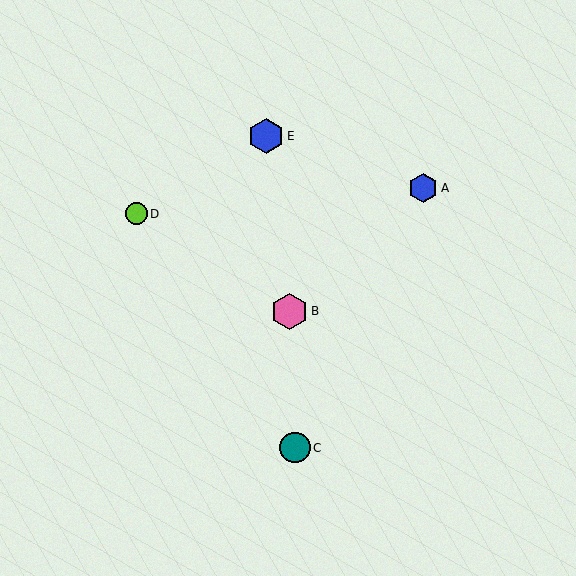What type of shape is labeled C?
Shape C is a teal circle.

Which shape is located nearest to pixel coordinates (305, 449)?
The teal circle (labeled C) at (295, 448) is nearest to that location.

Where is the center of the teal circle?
The center of the teal circle is at (295, 448).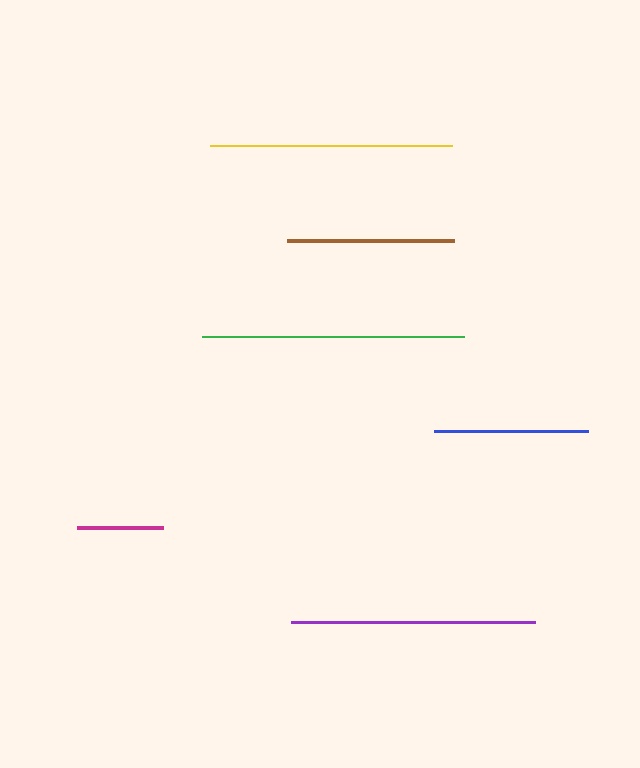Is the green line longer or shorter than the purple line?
The green line is longer than the purple line.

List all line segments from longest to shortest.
From longest to shortest: green, purple, yellow, brown, blue, magenta.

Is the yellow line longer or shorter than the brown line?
The yellow line is longer than the brown line.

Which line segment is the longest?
The green line is the longest at approximately 263 pixels.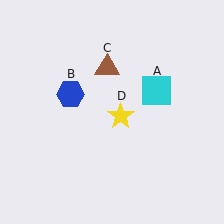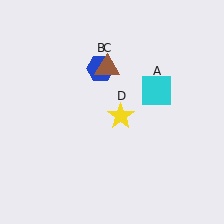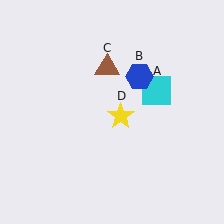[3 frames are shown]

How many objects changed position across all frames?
1 object changed position: blue hexagon (object B).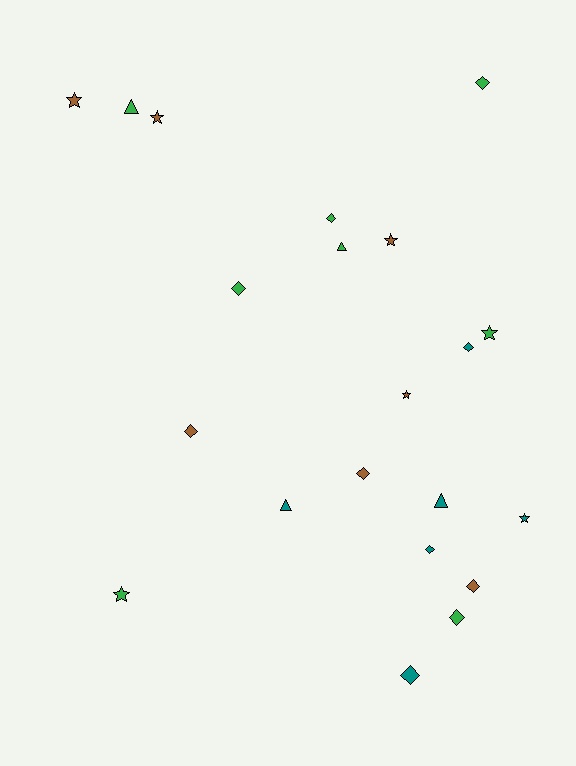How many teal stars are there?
There is 1 teal star.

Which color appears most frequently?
Green, with 8 objects.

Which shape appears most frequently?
Diamond, with 10 objects.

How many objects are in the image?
There are 21 objects.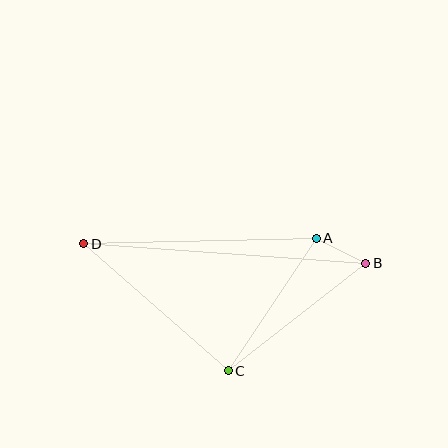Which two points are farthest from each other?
Points B and D are farthest from each other.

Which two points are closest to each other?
Points A and B are closest to each other.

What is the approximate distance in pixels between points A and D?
The distance between A and D is approximately 233 pixels.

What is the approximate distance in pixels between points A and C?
The distance between A and C is approximately 159 pixels.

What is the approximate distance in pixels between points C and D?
The distance between C and D is approximately 193 pixels.